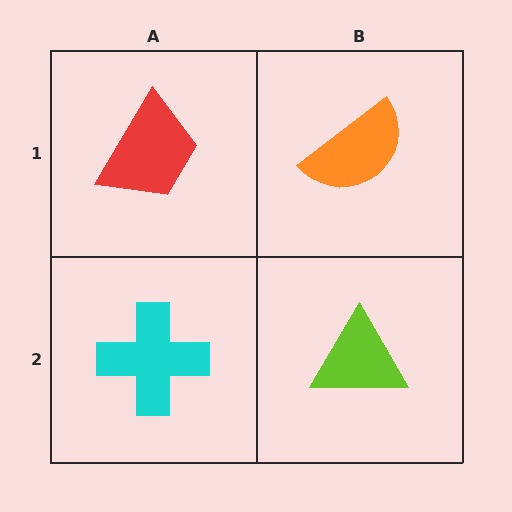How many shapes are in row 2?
2 shapes.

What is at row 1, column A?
A red trapezoid.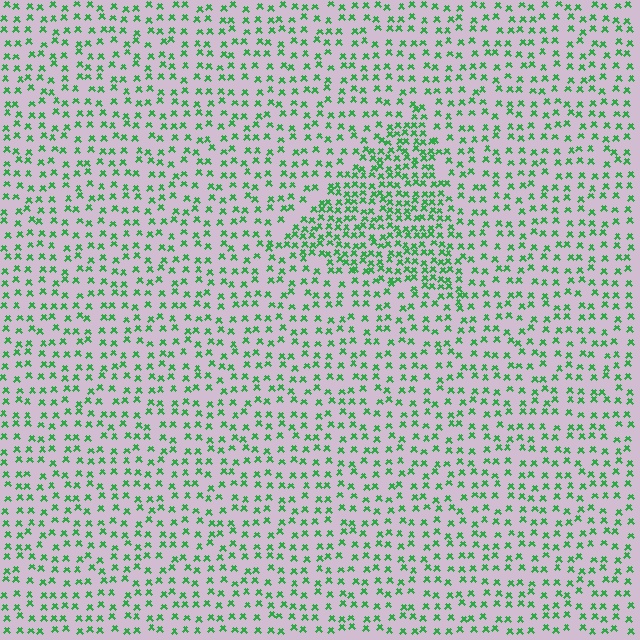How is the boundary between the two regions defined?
The boundary is defined by a change in element density (approximately 2.0x ratio). All elements are the same color, size, and shape.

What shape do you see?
I see a triangle.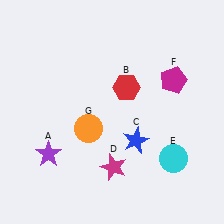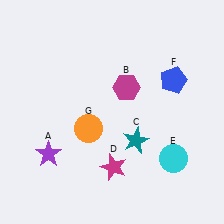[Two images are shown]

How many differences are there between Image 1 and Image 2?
There are 3 differences between the two images.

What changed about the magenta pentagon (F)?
In Image 1, F is magenta. In Image 2, it changed to blue.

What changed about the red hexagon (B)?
In Image 1, B is red. In Image 2, it changed to magenta.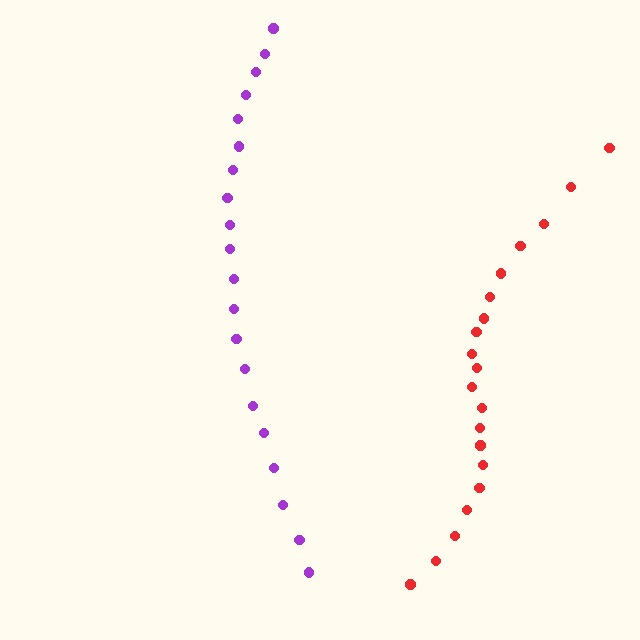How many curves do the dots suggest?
There are 2 distinct paths.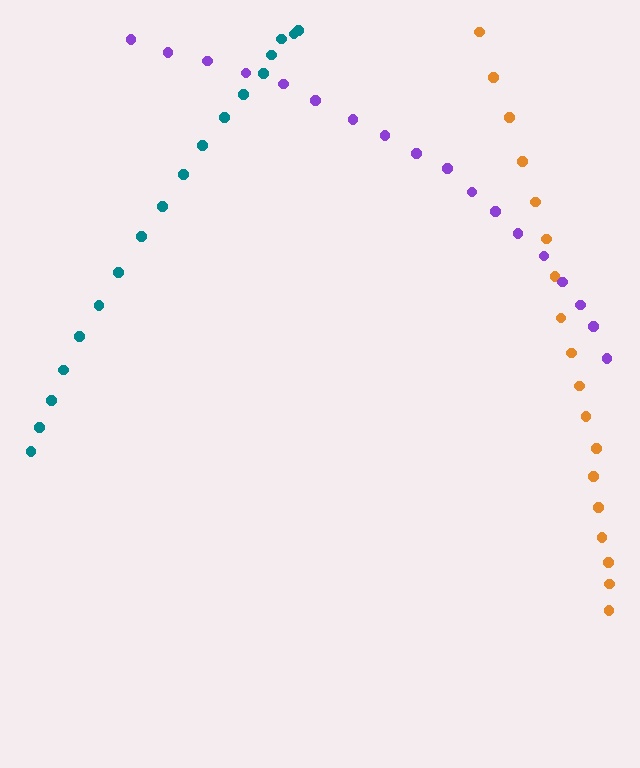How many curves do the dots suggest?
There are 3 distinct paths.